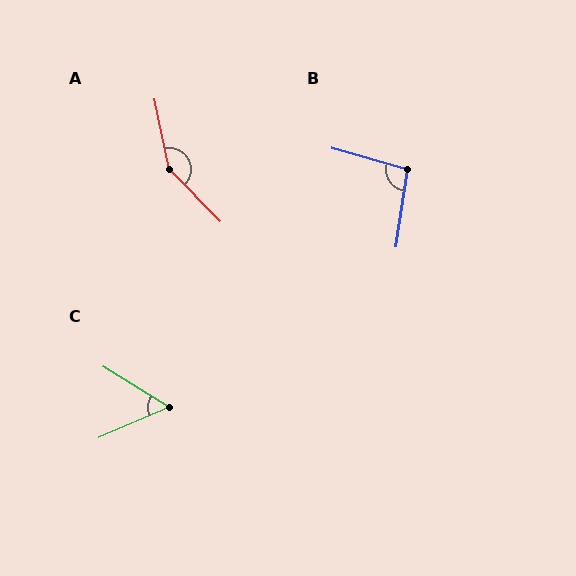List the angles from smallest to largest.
C (55°), B (97°), A (147°).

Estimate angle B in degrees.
Approximately 97 degrees.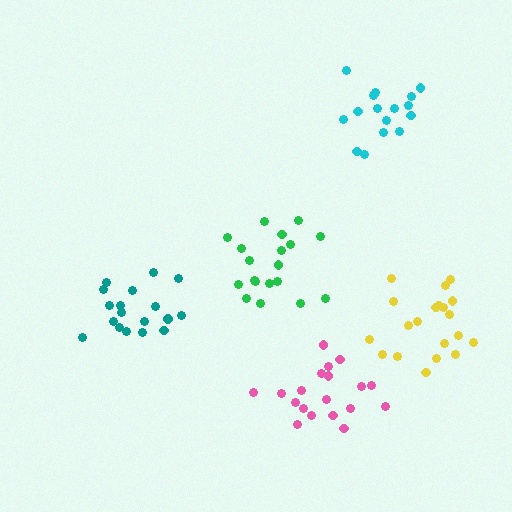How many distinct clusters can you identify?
There are 5 distinct clusters.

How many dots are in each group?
Group 1: 19 dots, Group 2: 18 dots, Group 3: 16 dots, Group 4: 19 dots, Group 5: 20 dots (92 total).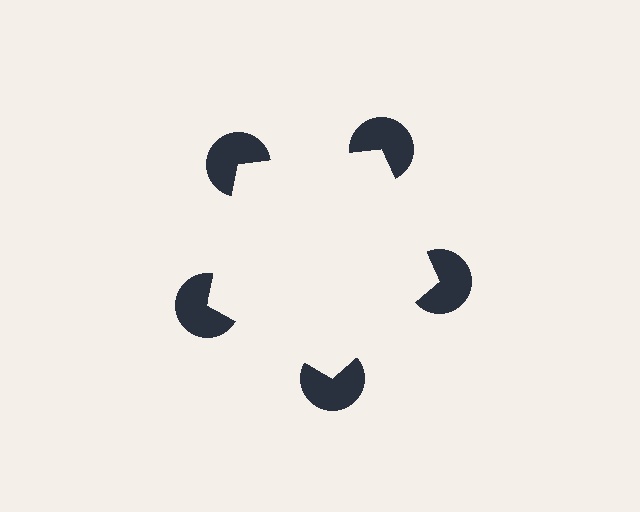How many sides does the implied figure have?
5 sides.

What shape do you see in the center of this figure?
An illusory pentagon — its edges are inferred from the aligned wedge cuts in the pac-man discs, not physically drawn.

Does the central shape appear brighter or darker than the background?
It typically appears slightly brighter than the background, even though no actual brightness change is drawn.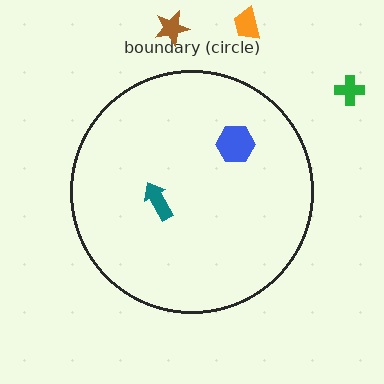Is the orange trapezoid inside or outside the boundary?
Outside.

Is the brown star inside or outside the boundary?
Outside.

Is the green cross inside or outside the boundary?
Outside.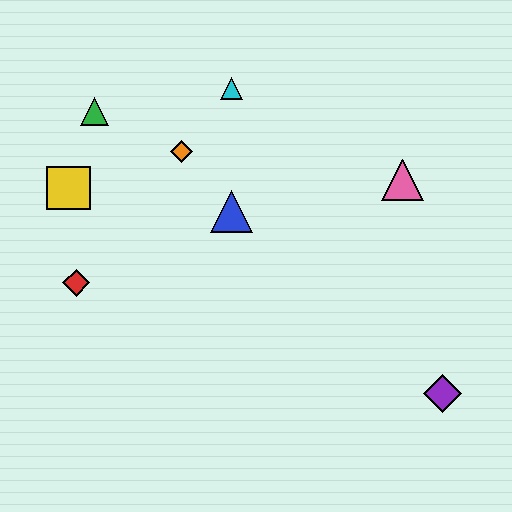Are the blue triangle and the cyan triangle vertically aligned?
Yes, both are at x≈231.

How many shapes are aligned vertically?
2 shapes (the blue triangle, the cyan triangle) are aligned vertically.